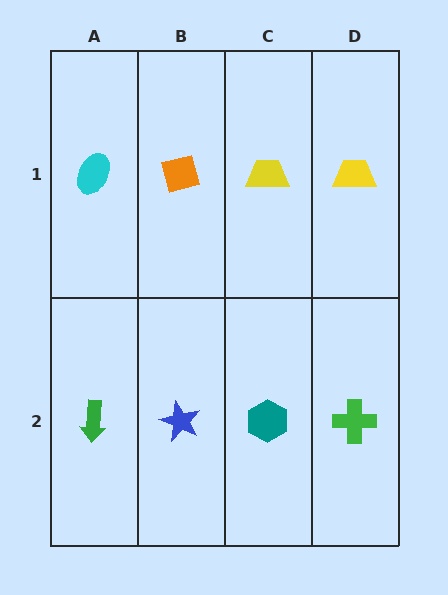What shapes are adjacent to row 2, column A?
A cyan ellipse (row 1, column A), a blue star (row 2, column B).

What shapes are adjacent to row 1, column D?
A green cross (row 2, column D), a yellow trapezoid (row 1, column C).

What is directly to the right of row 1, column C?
A yellow trapezoid.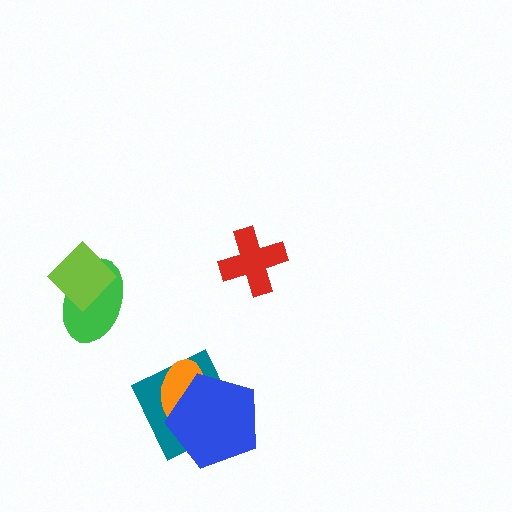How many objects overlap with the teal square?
2 objects overlap with the teal square.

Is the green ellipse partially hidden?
Yes, it is partially covered by another shape.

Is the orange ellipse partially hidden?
Yes, it is partially covered by another shape.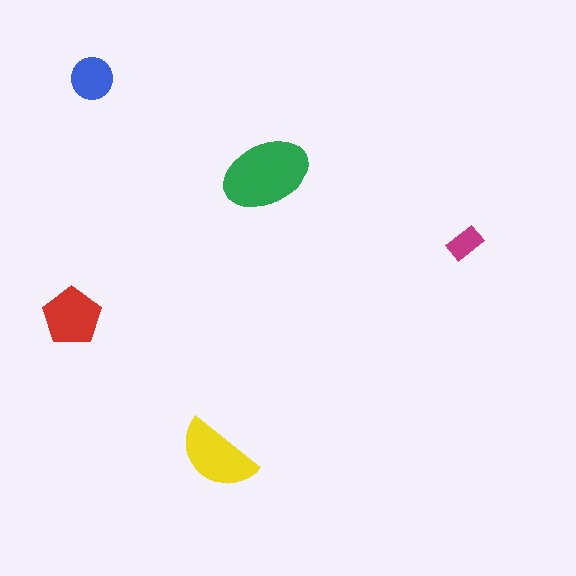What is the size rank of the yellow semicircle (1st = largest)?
2nd.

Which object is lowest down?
The yellow semicircle is bottommost.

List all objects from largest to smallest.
The green ellipse, the yellow semicircle, the red pentagon, the blue circle, the magenta rectangle.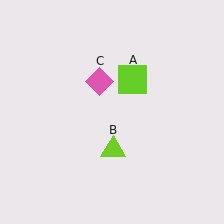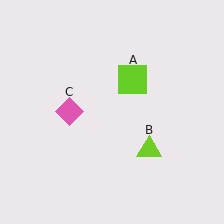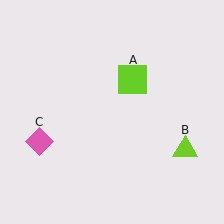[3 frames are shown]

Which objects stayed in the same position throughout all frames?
Lime square (object A) remained stationary.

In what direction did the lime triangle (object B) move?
The lime triangle (object B) moved right.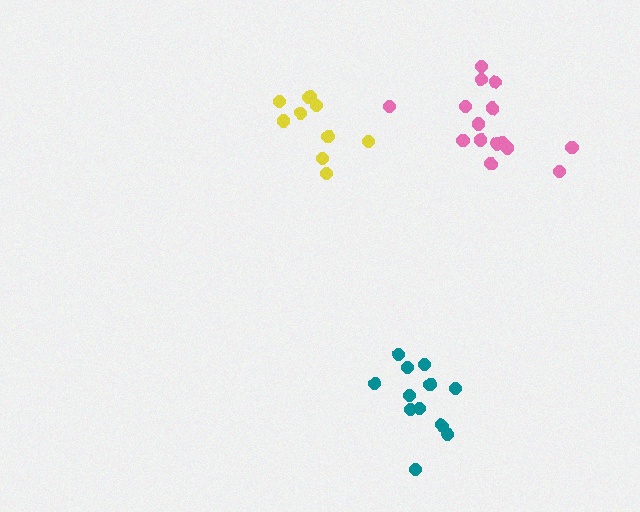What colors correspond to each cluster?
The clusters are colored: yellow, teal, pink.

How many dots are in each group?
Group 1: 10 dots, Group 2: 13 dots, Group 3: 15 dots (38 total).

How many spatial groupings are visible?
There are 3 spatial groupings.